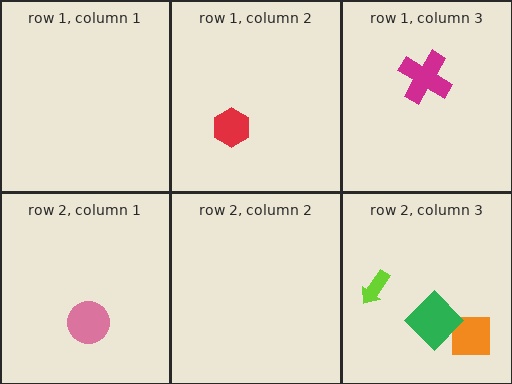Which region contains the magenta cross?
The row 1, column 3 region.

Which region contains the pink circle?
The row 2, column 1 region.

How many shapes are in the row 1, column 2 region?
1.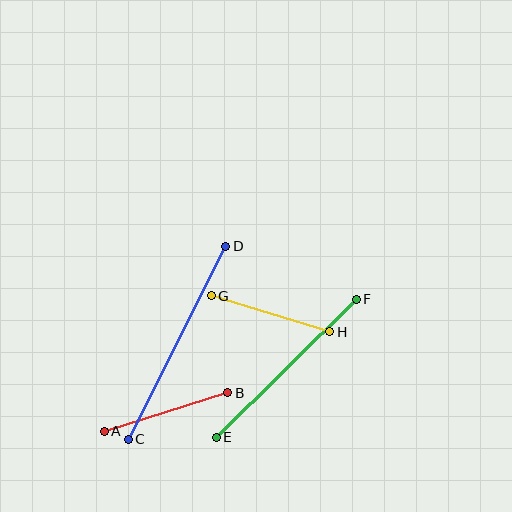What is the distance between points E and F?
The distance is approximately 197 pixels.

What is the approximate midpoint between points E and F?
The midpoint is at approximately (286, 368) pixels.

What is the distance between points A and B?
The distance is approximately 129 pixels.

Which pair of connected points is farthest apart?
Points C and D are farthest apart.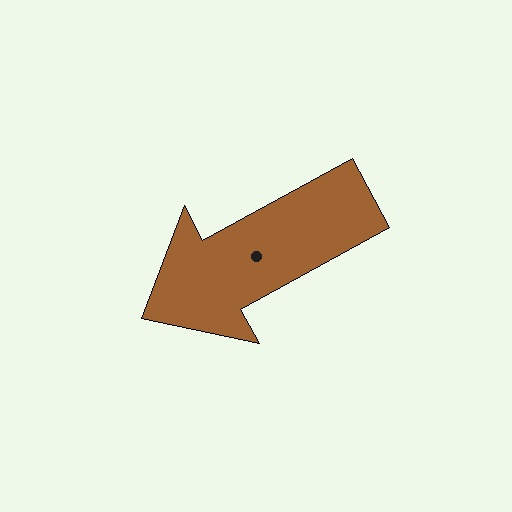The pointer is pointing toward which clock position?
Roughly 8 o'clock.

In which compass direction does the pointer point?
Southwest.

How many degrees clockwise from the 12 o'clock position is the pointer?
Approximately 241 degrees.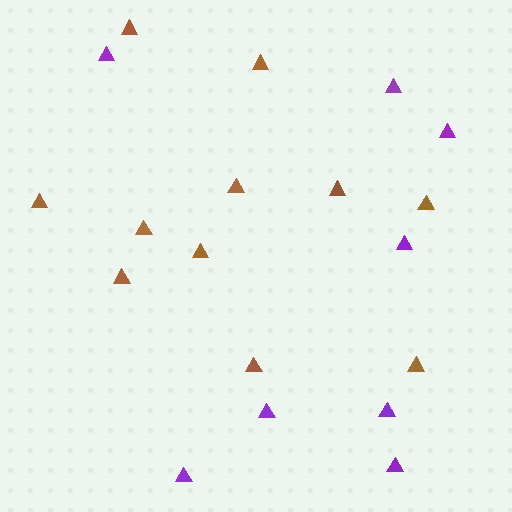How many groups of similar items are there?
There are 2 groups: one group of brown triangles (11) and one group of purple triangles (8).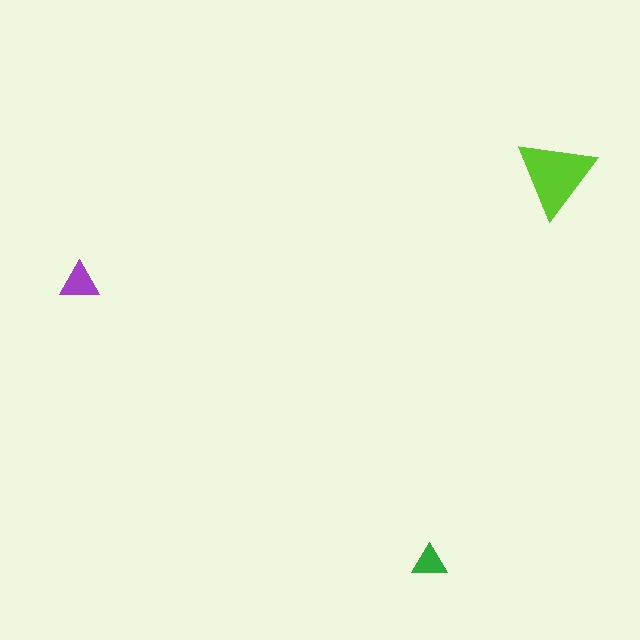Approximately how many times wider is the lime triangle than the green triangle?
About 2.5 times wider.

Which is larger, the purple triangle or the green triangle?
The purple one.